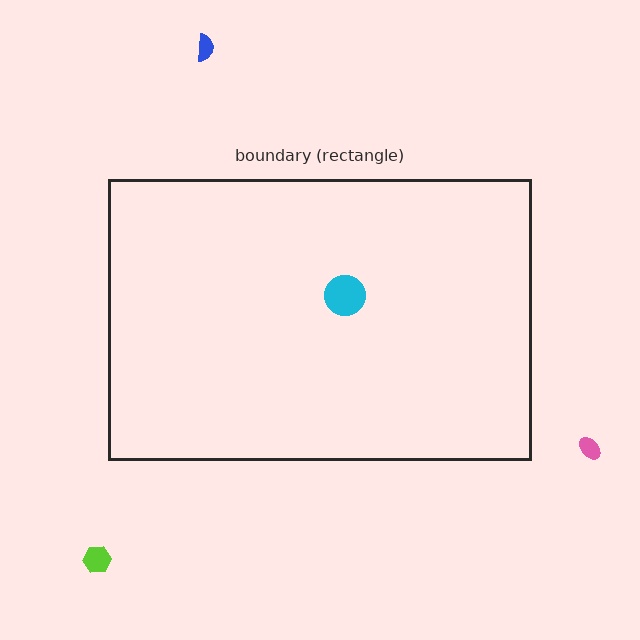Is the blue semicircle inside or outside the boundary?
Outside.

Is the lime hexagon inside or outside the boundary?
Outside.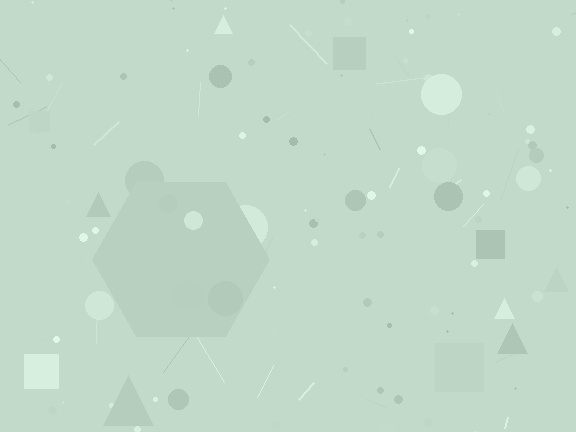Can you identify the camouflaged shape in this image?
The camouflaged shape is a hexagon.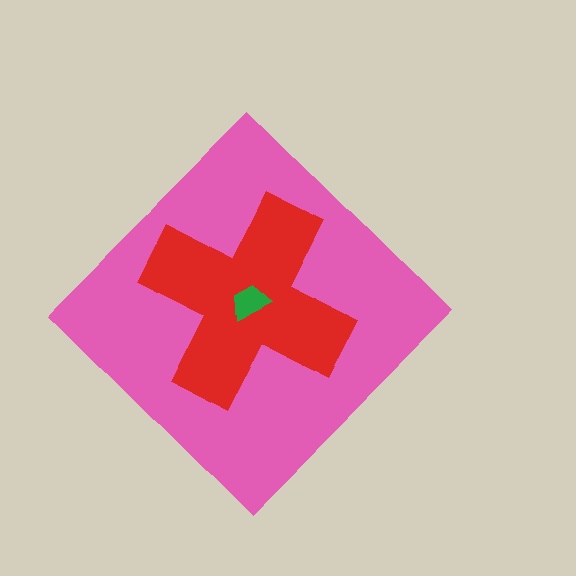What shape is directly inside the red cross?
The green trapezoid.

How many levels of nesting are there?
3.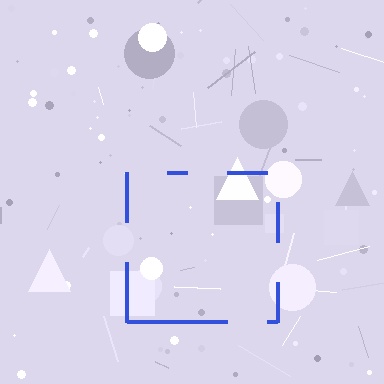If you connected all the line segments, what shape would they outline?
They would outline a square.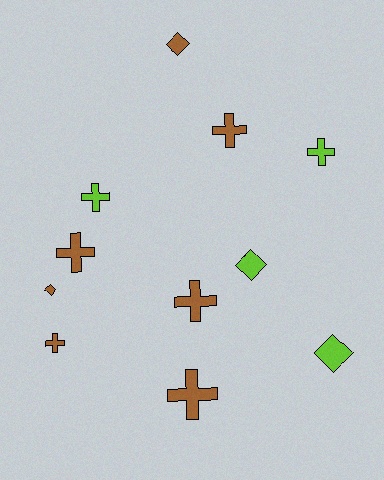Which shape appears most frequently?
Cross, with 7 objects.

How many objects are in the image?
There are 11 objects.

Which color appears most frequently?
Brown, with 7 objects.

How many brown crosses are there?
There are 5 brown crosses.